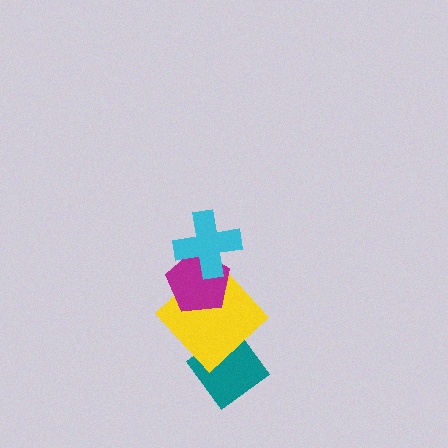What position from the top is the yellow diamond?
The yellow diamond is 3rd from the top.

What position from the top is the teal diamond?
The teal diamond is 4th from the top.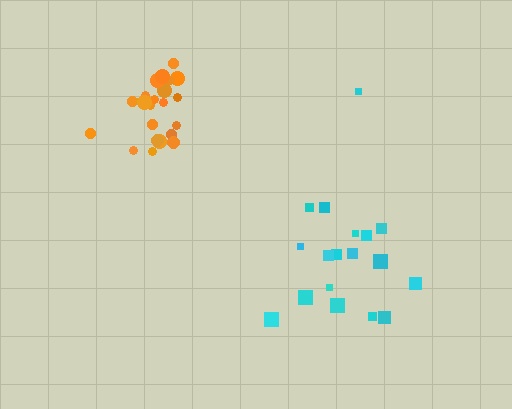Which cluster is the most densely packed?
Orange.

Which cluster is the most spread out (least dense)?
Cyan.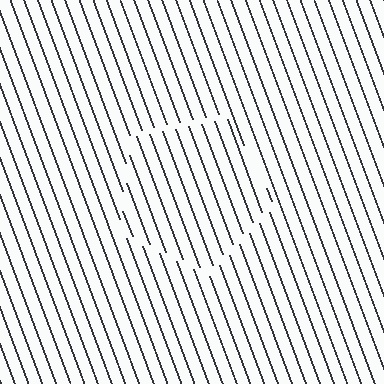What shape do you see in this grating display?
An illusory pentagon. The interior of the shape contains the same grating, shifted by half a period — the contour is defined by the phase discontinuity where line-ends from the inner and outer gratings abut.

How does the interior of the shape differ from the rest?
The interior of the shape contains the same grating, shifted by half a period — the contour is defined by the phase discontinuity where line-ends from the inner and outer gratings abut.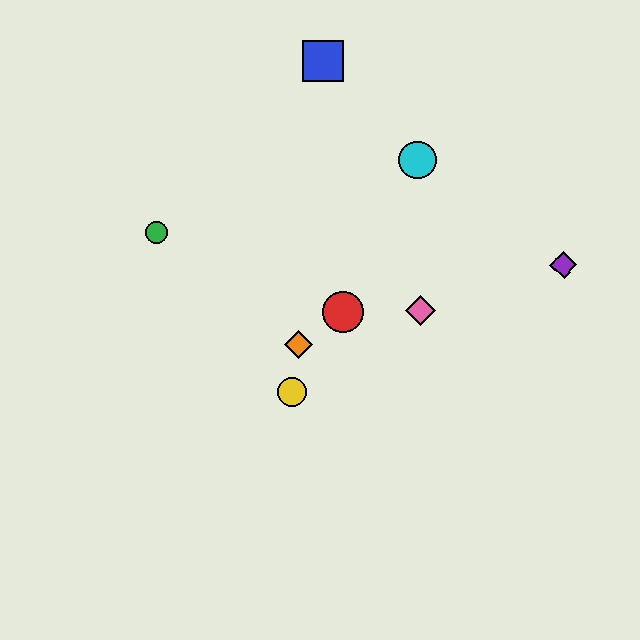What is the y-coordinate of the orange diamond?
The orange diamond is at y≈345.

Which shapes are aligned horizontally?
The red circle, the pink diamond are aligned horizontally.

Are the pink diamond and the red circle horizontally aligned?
Yes, both are at y≈311.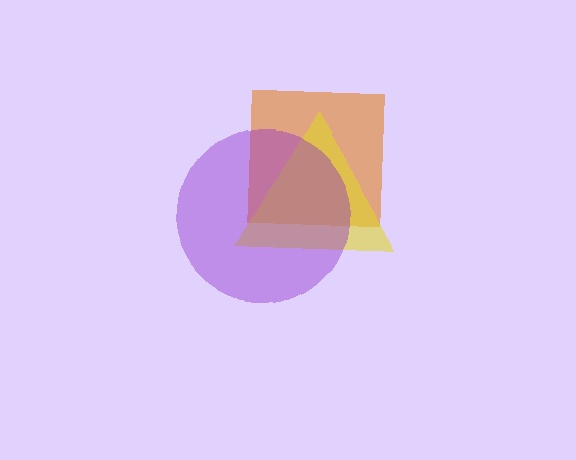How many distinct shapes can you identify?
There are 3 distinct shapes: an orange square, a yellow triangle, a purple circle.